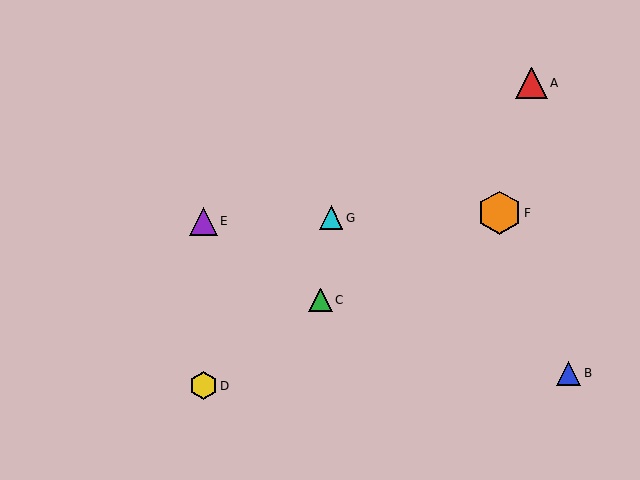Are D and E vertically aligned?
Yes, both are at x≈203.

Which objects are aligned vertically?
Objects D, E are aligned vertically.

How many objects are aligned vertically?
2 objects (D, E) are aligned vertically.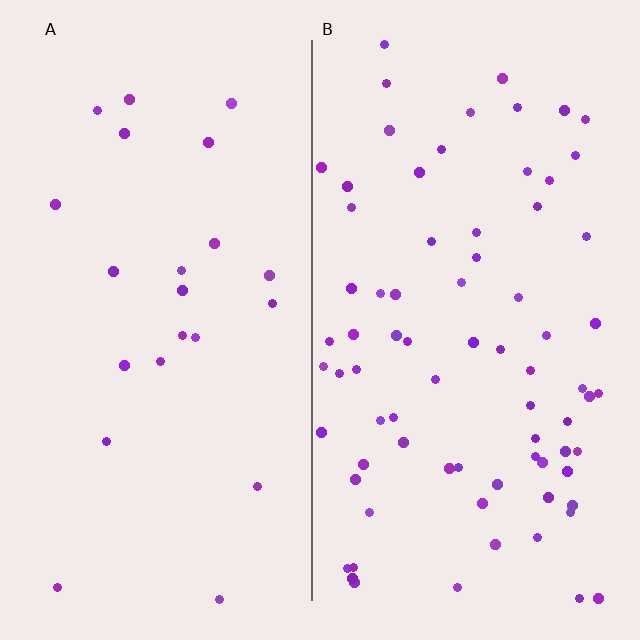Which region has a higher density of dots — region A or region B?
B (the right).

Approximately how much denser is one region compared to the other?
Approximately 3.5× — region B over region A.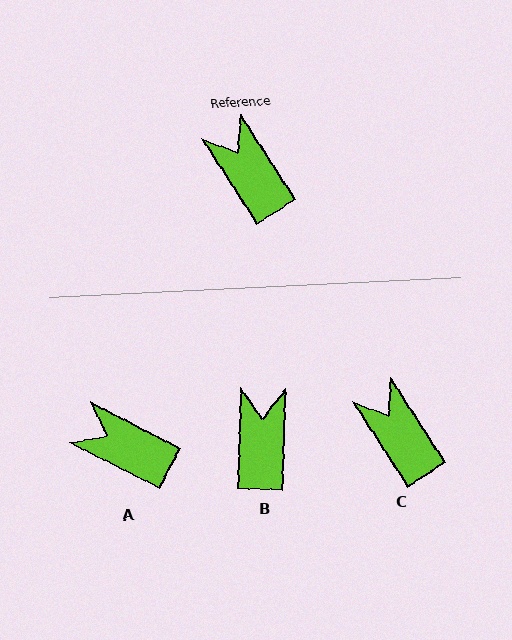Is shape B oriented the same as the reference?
No, it is off by about 35 degrees.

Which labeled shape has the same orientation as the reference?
C.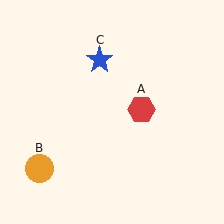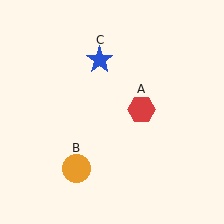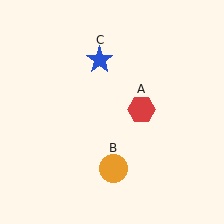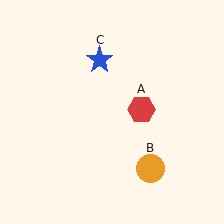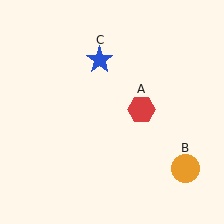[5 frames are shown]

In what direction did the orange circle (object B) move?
The orange circle (object B) moved right.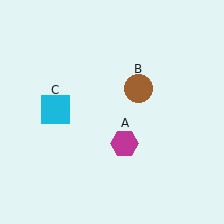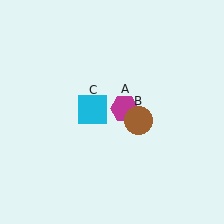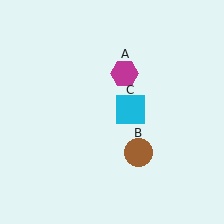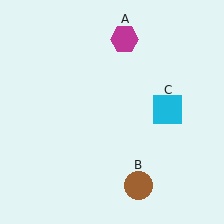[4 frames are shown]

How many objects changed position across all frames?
3 objects changed position: magenta hexagon (object A), brown circle (object B), cyan square (object C).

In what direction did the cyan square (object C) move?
The cyan square (object C) moved right.